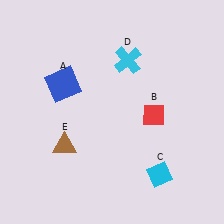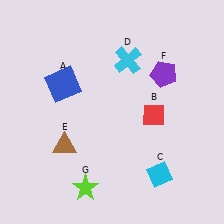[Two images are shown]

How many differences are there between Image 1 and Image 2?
There are 2 differences between the two images.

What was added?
A purple pentagon (F), a lime star (G) were added in Image 2.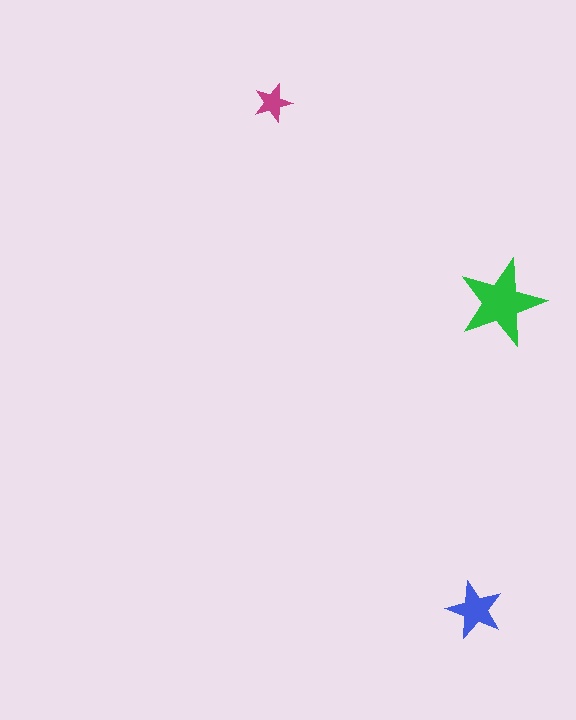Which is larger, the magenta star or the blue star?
The blue one.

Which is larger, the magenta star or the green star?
The green one.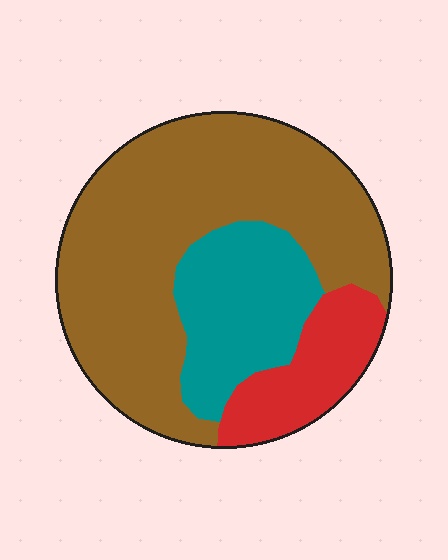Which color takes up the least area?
Red, at roughly 15%.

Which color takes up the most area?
Brown, at roughly 60%.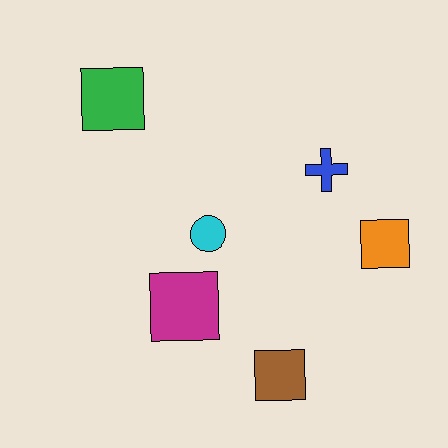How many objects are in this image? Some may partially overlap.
There are 6 objects.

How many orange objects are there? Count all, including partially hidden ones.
There is 1 orange object.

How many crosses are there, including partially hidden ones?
There is 1 cross.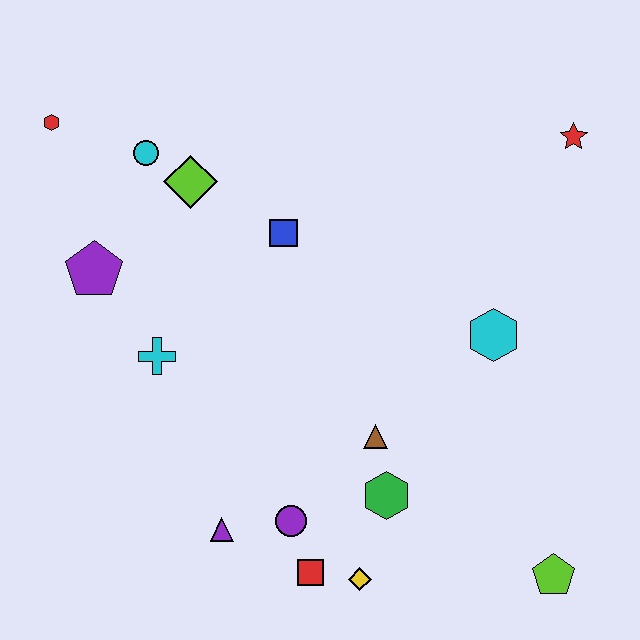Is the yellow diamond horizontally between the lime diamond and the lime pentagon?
Yes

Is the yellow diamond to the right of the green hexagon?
No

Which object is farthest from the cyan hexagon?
The red hexagon is farthest from the cyan hexagon.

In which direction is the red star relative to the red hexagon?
The red star is to the right of the red hexagon.